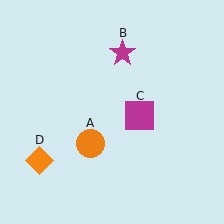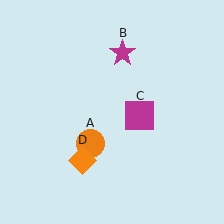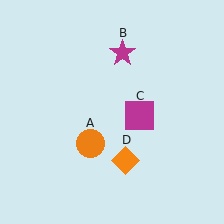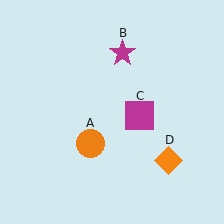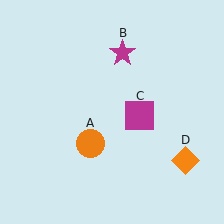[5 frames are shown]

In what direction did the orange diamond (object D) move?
The orange diamond (object D) moved right.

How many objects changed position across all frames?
1 object changed position: orange diamond (object D).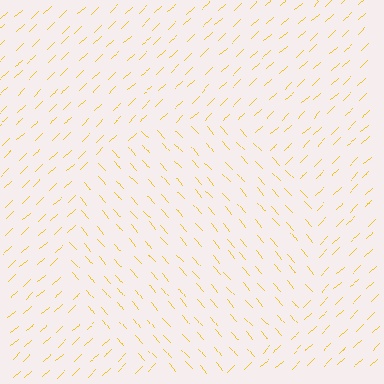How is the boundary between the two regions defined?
The boundary is defined purely by a change in line orientation (approximately 88 degrees difference). All lines are the same color and thickness.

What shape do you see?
I see a circle.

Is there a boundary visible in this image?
Yes, there is a texture boundary formed by a change in line orientation.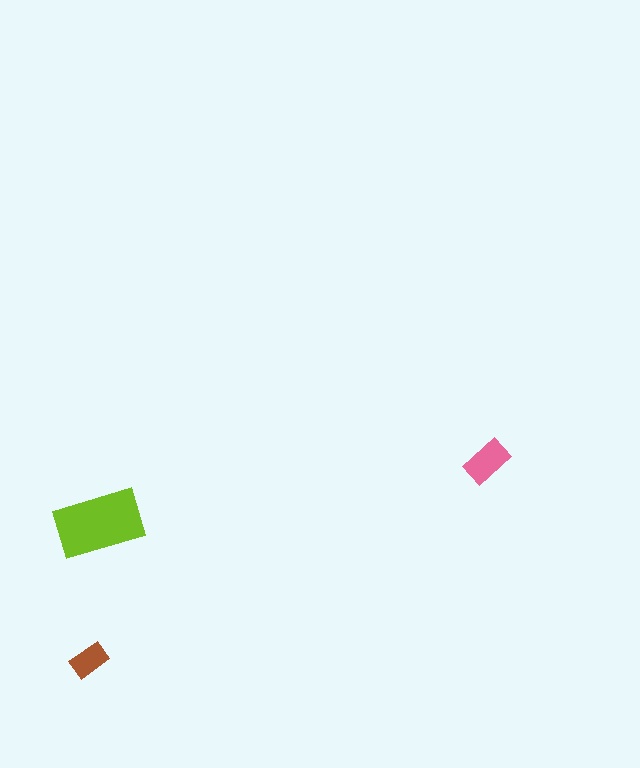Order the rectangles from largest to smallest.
the lime one, the pink one, the brown one.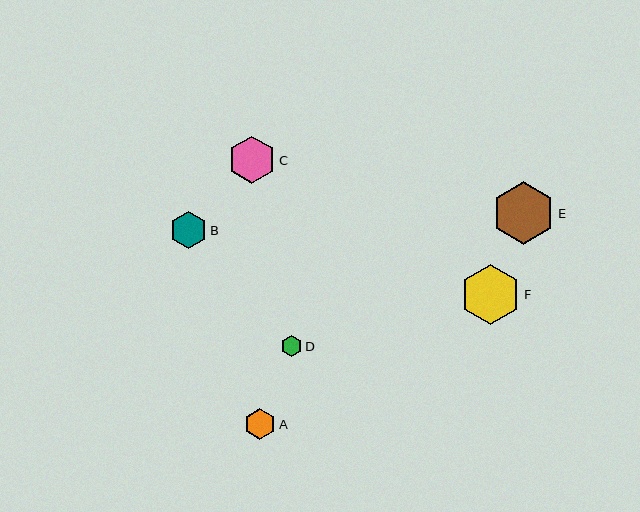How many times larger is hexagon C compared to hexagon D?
Hexagon C is approximately 2.2 times the size of hexagon D.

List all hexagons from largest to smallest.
From largest to smallest: E, F, C, B, A, D.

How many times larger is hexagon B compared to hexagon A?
Hexagon B is approximately 1.2 times the size of hexagon A.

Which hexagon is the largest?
Hexagon E is the largest with a size of approximately 63 pixels.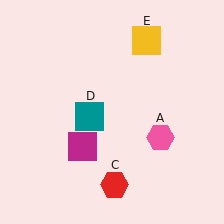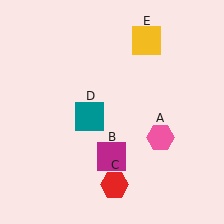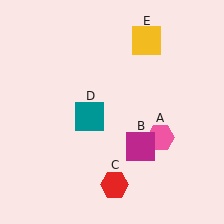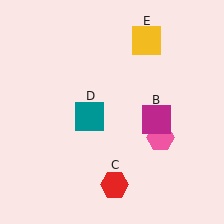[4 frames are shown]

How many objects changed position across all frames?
1 object changed position: magenta square (object B).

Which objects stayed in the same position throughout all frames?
Pink hexagon (object A) and red hexagon (object C) and teal square (object D) and yellow square (object E) remained stationary.